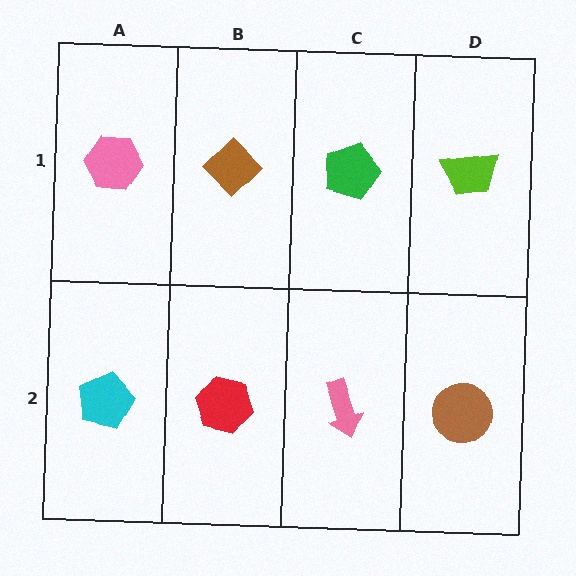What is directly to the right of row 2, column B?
A pink arrow.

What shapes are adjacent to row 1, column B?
A red hexagon (row 2, column B), a pink hexagon (row 1, column A), a green pentagon (row 1, column C).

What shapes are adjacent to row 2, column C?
A green pentagon (row 1, column C), a red hexagon (row 2, column B), a brown circle (row 2, column D).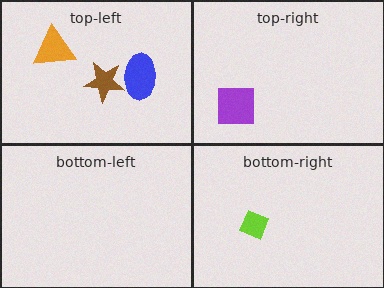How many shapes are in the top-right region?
1.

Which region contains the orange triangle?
The top-left region.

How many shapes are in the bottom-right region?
1.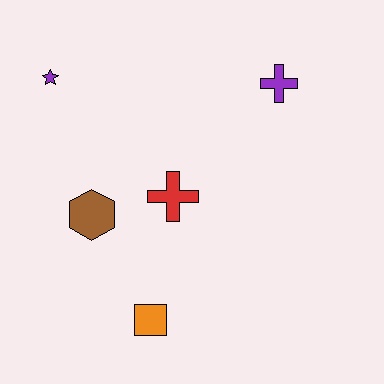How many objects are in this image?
There are 5 objects.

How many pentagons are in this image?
There are no pentagons.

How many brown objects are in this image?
There is 1 brown object.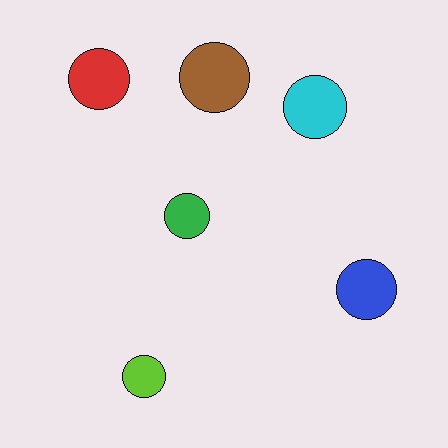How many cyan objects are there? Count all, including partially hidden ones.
There is 1 cyan object.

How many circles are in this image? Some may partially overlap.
There are 6 circles.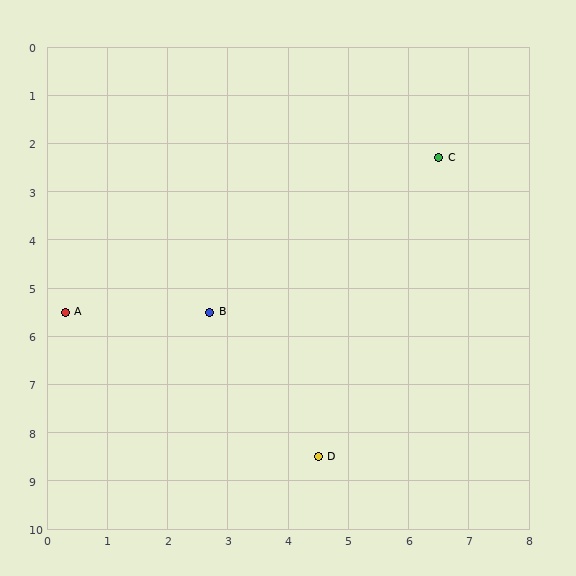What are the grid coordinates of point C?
Point C is at approximately (6.5, 2.3).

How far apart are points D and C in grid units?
Points D and C are about 6.5 grid units apart.